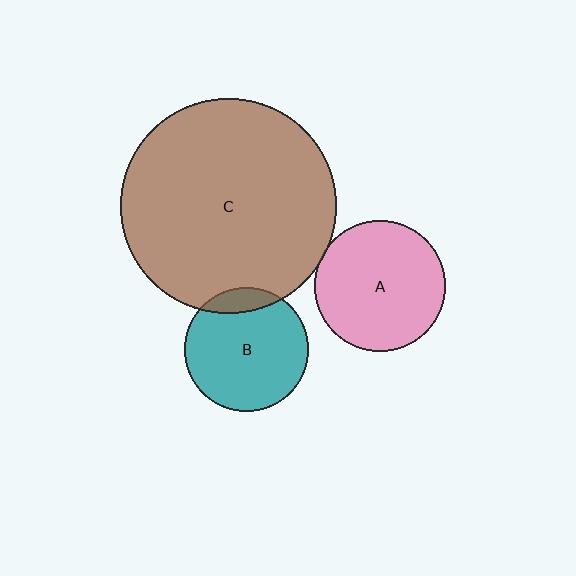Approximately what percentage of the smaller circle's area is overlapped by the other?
Approximately 5%.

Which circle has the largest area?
Circle C (brown).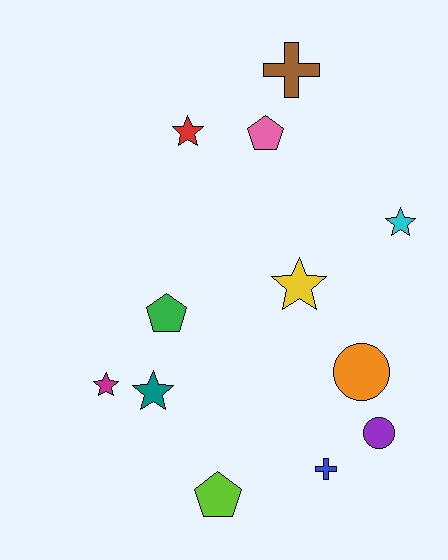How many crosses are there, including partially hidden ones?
There are 2 crosses.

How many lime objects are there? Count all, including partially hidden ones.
There is 1 lime object.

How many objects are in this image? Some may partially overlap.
There are 12 objects.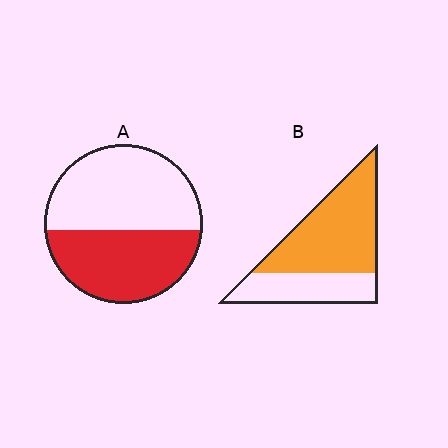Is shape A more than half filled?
No.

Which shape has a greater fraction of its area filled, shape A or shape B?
Shape B.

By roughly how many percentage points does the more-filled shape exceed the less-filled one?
By roughly 20 percentage points (B over A).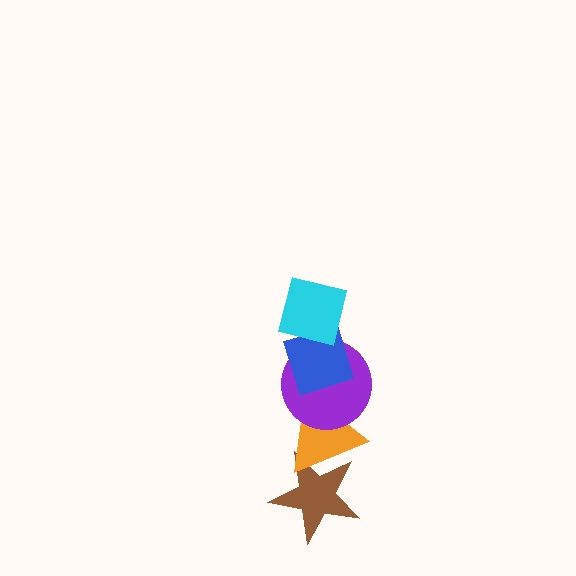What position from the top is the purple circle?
The purple circle is 3rd from the top.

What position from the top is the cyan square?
The cyan square is 1st from the top.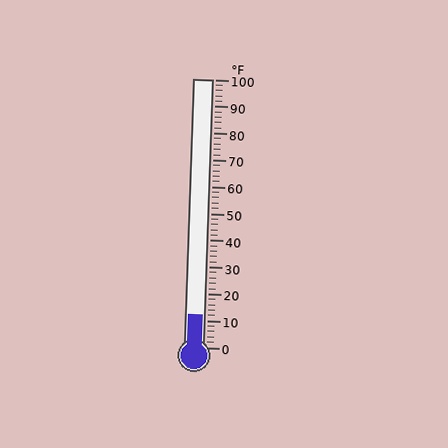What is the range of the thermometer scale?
The thermometer scale ranges from 0°F to 100°F.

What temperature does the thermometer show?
The thermometer shows approximately 12°F.